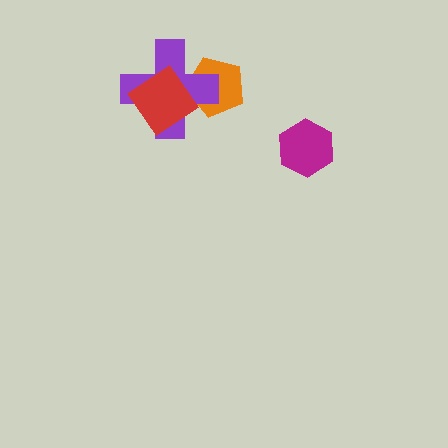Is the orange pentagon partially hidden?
Yes, it is partially covered by another shape.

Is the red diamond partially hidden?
No, no other shape covers it.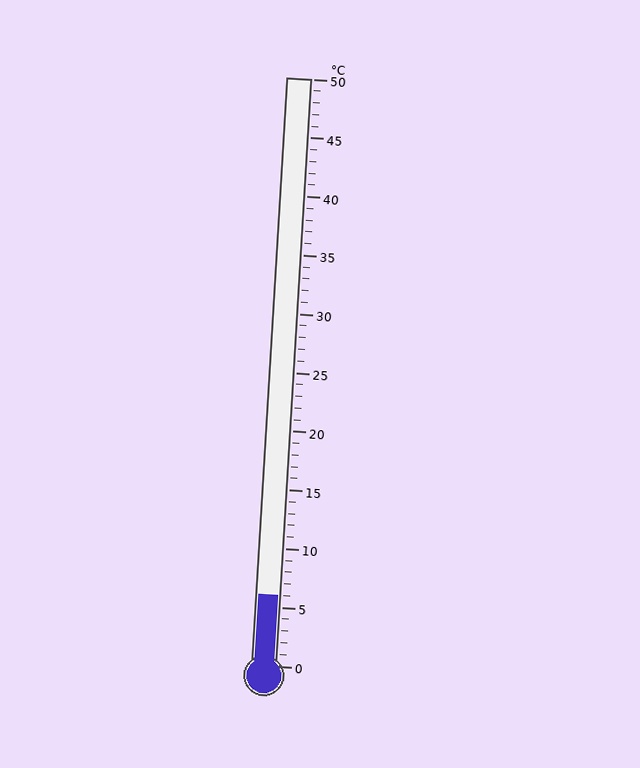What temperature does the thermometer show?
The thermometer shows approximately 6°C.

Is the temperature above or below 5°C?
The temperature is above 5°C.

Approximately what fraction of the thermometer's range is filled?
The thermometer is filled to approximately 10% of its range.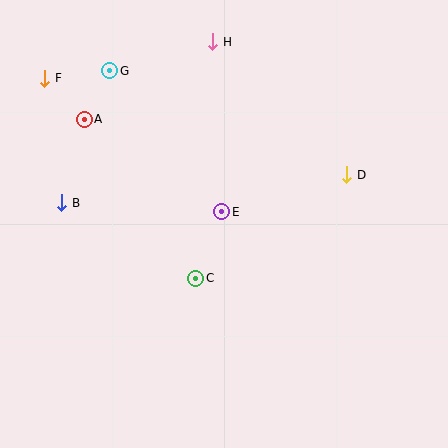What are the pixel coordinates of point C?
Point C is at (196, 278).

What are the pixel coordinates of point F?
Point F is at (45, 78).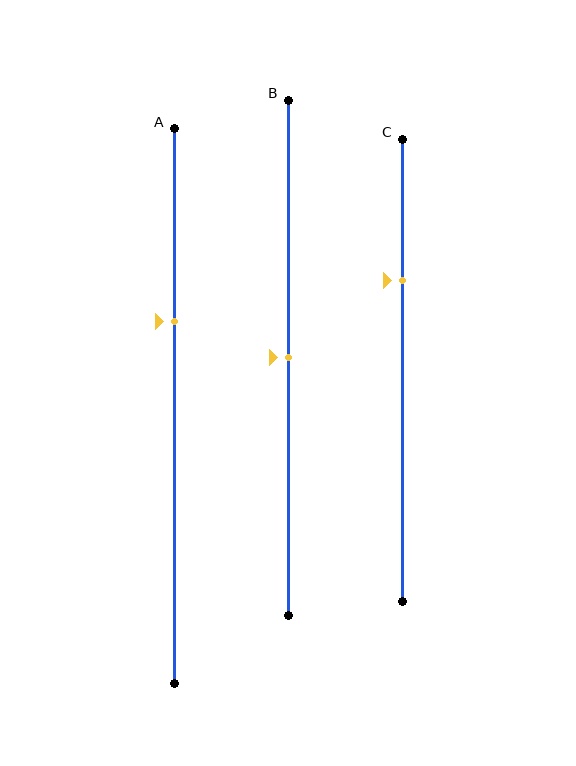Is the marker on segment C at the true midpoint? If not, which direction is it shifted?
No, the marker on segment C is shifted upward by about 19% of the segment length.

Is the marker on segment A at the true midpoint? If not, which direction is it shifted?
No, the marker on segment A is shifted upward by about 15% of the segment length.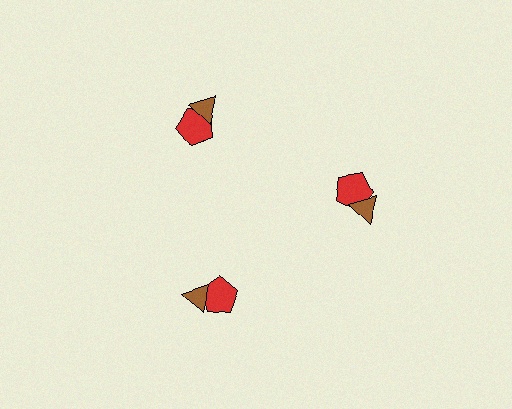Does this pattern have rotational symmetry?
Yes, this pattern has 3-fold rotational symmetry. It looks the same after rotating 120 degrees around the center.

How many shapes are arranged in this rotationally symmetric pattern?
There are 6 shapes, arranged in 3 groups of 2.